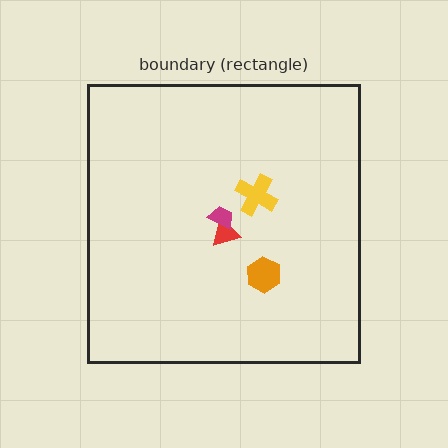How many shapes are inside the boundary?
4 inside, 0 outside.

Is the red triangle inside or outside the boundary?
Inside.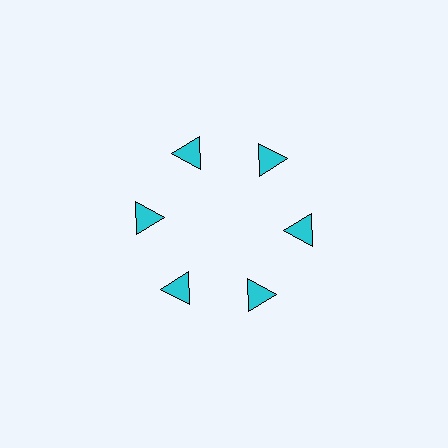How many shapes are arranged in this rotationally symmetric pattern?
There are 6 shapes, arranged in 6 groups of 1.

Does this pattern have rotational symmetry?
Yes, this pattern has 6-fold rotational symmetry. It looks the same after rotating 60 degrees around the center.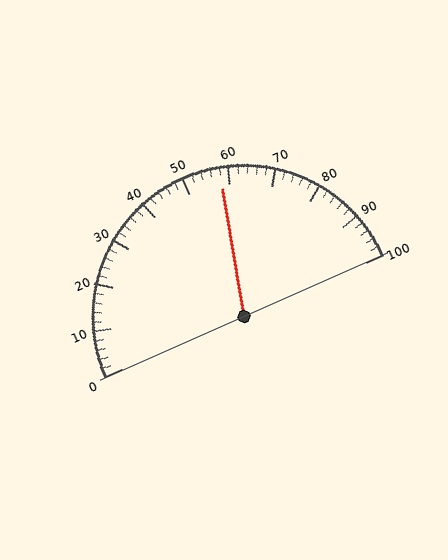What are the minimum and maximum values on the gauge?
The gauge ranges from 0 to 100.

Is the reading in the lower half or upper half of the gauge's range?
The reading is in the upper half of the range (0 to 100).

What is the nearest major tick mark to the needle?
The nearest major tick mark is 60.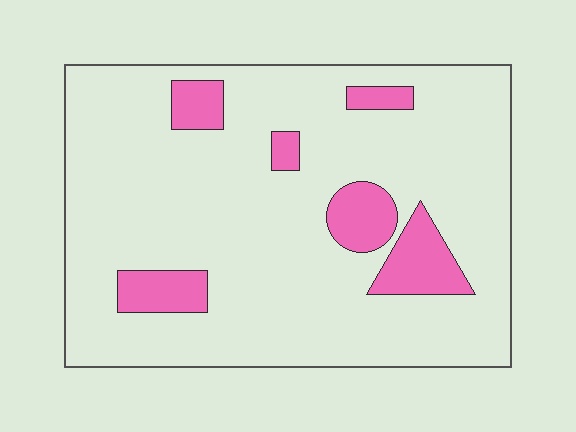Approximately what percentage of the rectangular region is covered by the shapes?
Approximately 15%.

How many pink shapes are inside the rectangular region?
6.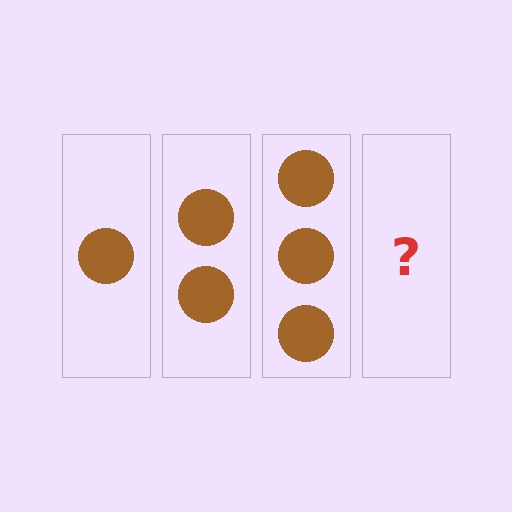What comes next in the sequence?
The next element should be 4 circles.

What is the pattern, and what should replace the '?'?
The pattern is that each step adds one more circle. The '?' should be 4 circles.